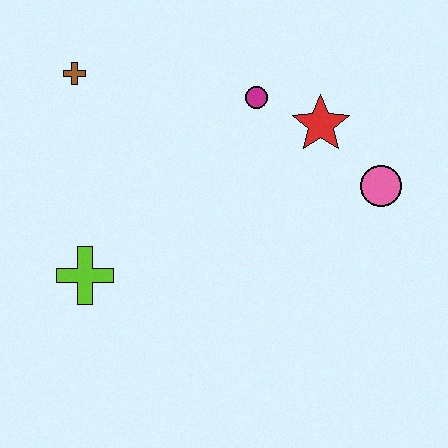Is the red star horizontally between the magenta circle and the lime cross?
No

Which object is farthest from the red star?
The lime cross is farthest from the red star.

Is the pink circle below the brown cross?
Yes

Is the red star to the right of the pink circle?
No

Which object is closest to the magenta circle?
The red star is closest to the magenta circle.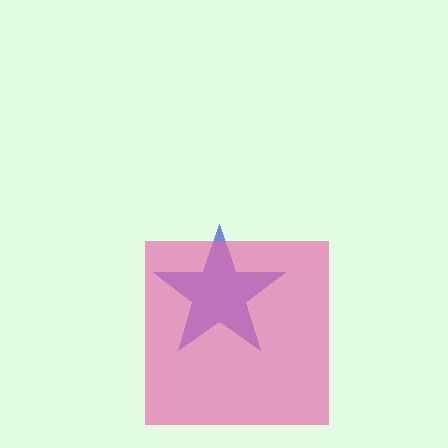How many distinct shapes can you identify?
There are 2 distinct shapes: a blue star, a pink square.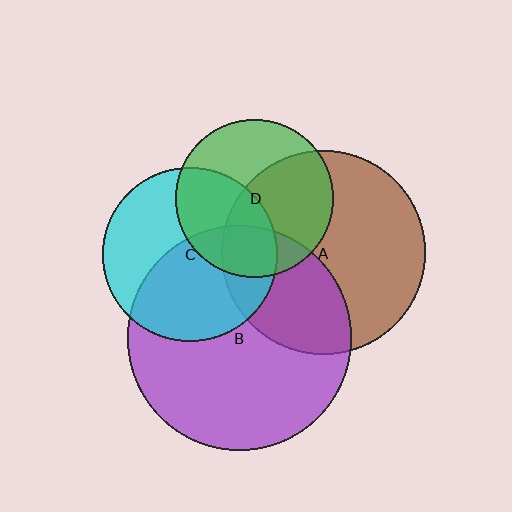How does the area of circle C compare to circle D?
Approximately 1.2 times.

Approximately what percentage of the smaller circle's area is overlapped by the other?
Approximately 20%.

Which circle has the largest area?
Circle B (purple).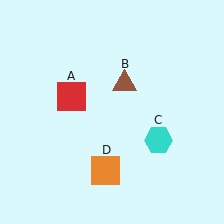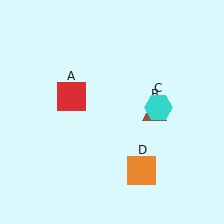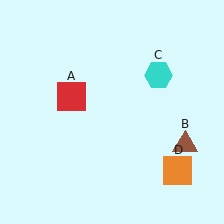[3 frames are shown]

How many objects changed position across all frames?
3 objects changed position: brown triangle (object B), cyan hexagon (object C), orange square (object D).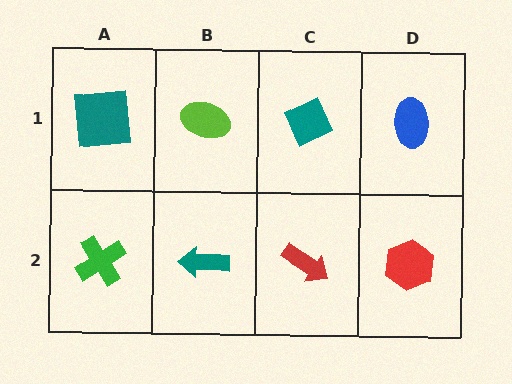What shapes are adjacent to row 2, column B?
A lime ellipse (row 1, column B), a green cross (row 2, column A), a red arrow (row 2, column C).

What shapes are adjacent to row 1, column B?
A teal arrow (row 2, column B), a teal square (row 1, column A), a teal diamond (row 1, column C).